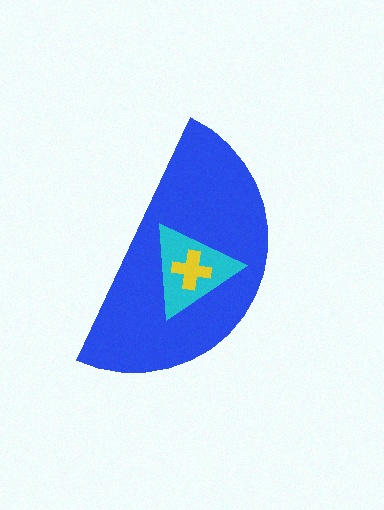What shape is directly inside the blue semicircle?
The cyan triangle.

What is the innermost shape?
The yellow cross.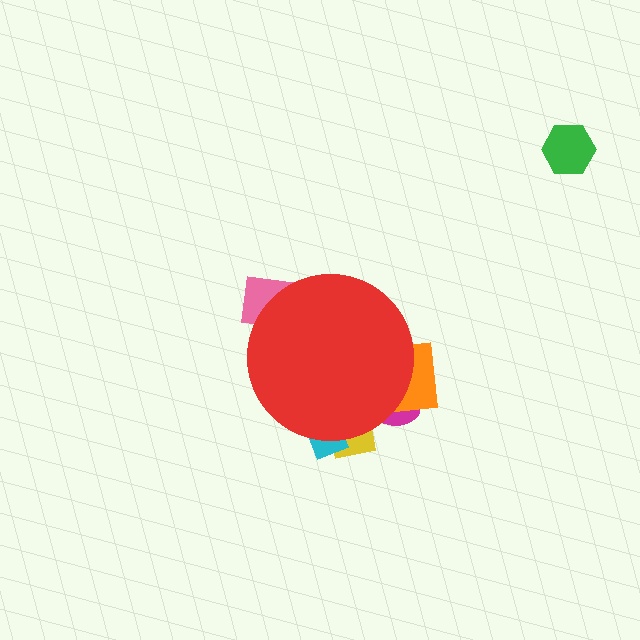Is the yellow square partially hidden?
Yes, the yellow square is partially hidden behind the red circle.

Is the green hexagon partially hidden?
No, the green hexagon is fully visible.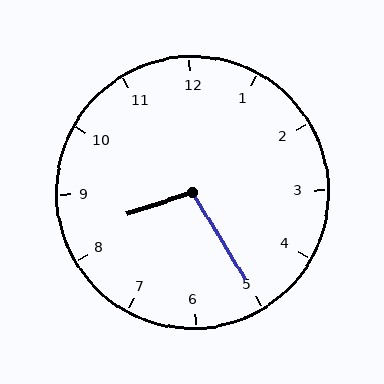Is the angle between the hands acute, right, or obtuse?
It is obtuse.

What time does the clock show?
8:25.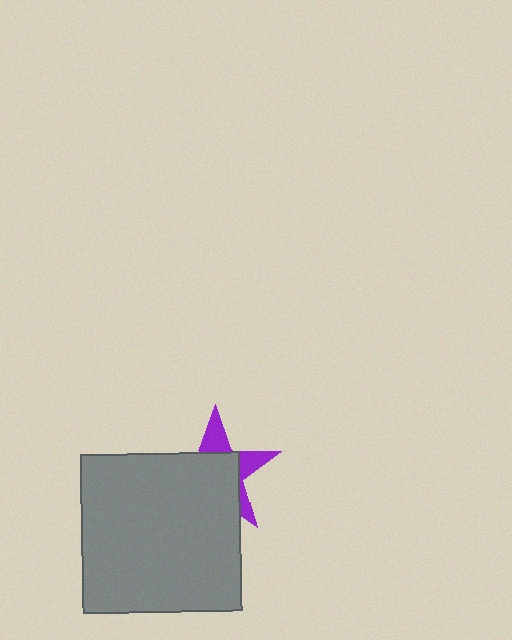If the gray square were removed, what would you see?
You would see the complete purple star.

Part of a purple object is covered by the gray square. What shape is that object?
It is a star.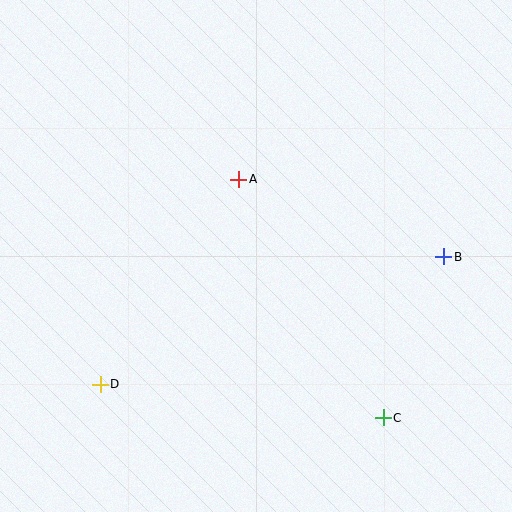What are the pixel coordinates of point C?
Point C is at (383, 418).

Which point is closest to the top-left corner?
Point A is closest to the top-left corner.